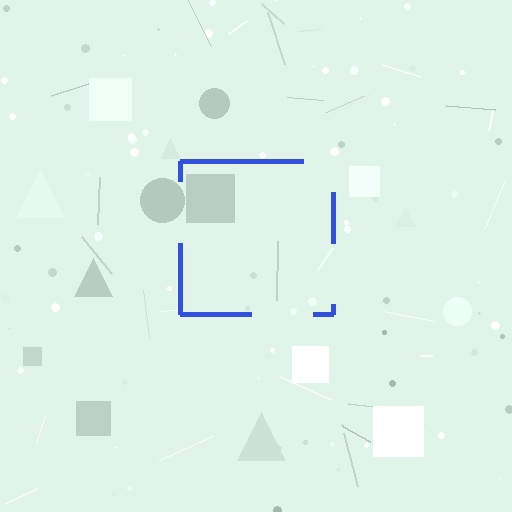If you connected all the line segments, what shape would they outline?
They would outline a square.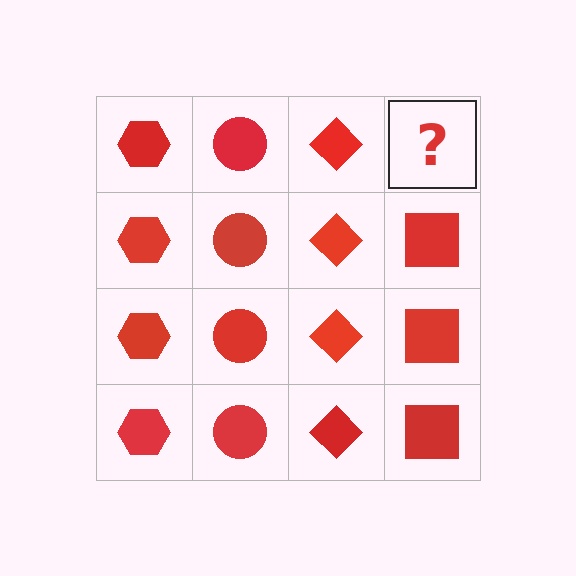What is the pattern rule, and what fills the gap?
The rule is that each column has a consistent shape. The gap should be filled with a red square.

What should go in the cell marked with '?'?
The missing cell should contain a red square.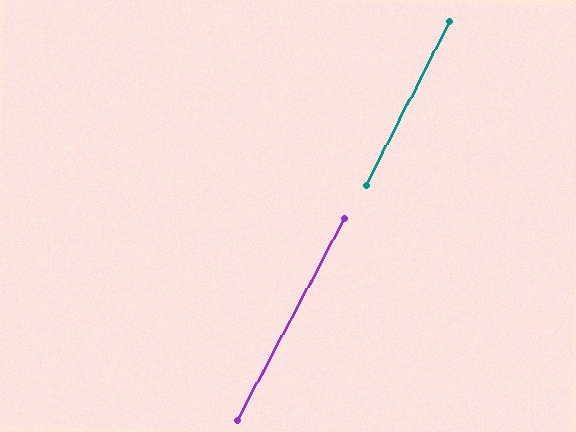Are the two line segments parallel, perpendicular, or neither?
Parallel — their directions differ by only 0.7°.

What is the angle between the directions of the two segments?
Approximately 1 degree.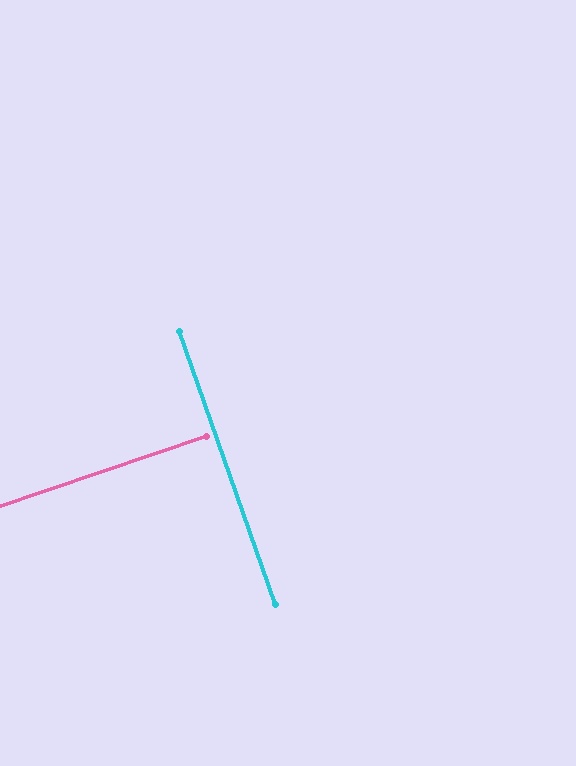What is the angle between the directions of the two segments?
Approximately 89 degrees.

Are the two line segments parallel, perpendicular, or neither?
Perpendicular — they meet at approximately 89°.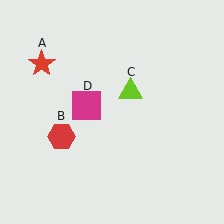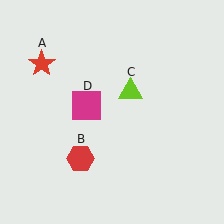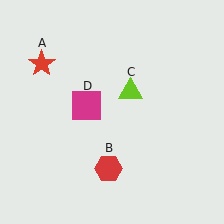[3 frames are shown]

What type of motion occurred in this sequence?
The red hexagon (object B) rotated counterclockwise around the center of the scene.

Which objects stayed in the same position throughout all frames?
Red star (object A) and lime triangle (object C) and magenta square (object D) remained stationary.